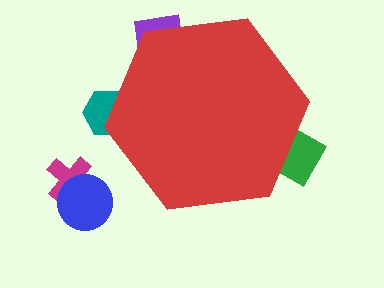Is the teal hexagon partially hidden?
Yes, the teal hexagon is partially hidden behind the red hexagon.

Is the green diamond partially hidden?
Yes, the green diamond is partially hidden behind the red hexagon.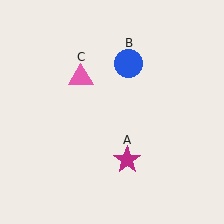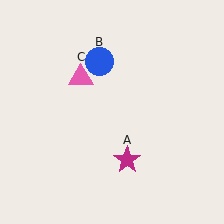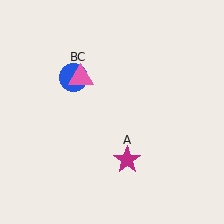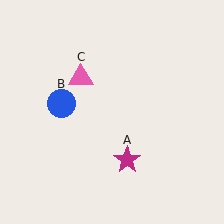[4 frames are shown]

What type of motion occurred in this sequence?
The blue circle (object B) rotated counterclockwise around the center of the scene.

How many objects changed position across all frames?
1 object changed position: blue circle (object B).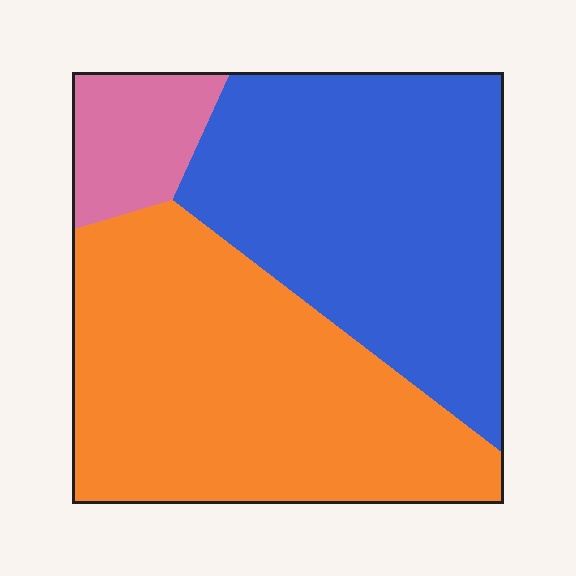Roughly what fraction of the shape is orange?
Orange covers about 45% of the shape.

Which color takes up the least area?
Pink, at roughly 10%.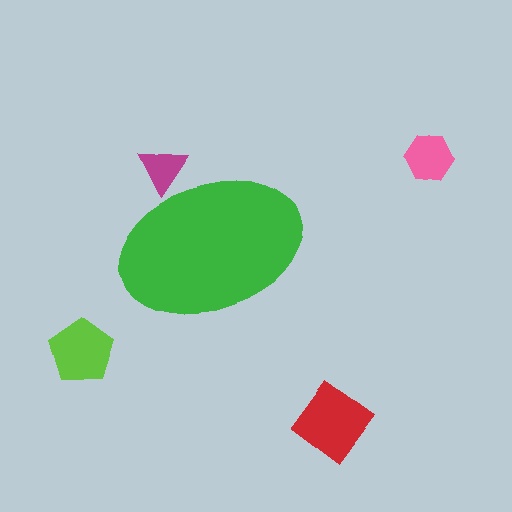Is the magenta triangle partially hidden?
Yes, the magenta triangle is partially hidden behind the green ellipse.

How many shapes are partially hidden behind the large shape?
1 shape is partially hidden.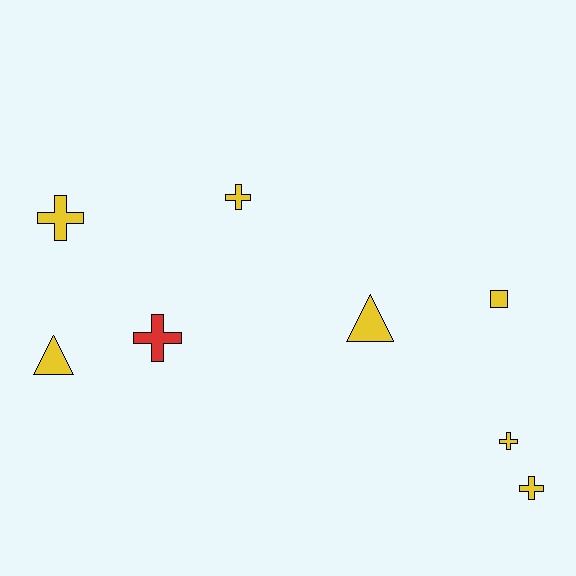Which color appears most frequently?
Yellow, with 7 objects.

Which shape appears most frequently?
Cross, with 5 objects.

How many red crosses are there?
There is 1 red cross.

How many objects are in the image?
There are 8 objects.